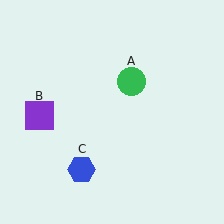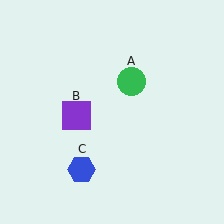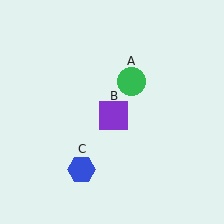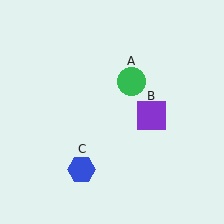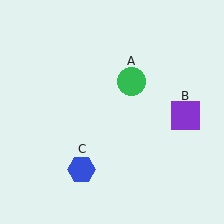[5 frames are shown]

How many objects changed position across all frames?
1 object changed position: purple square (object B).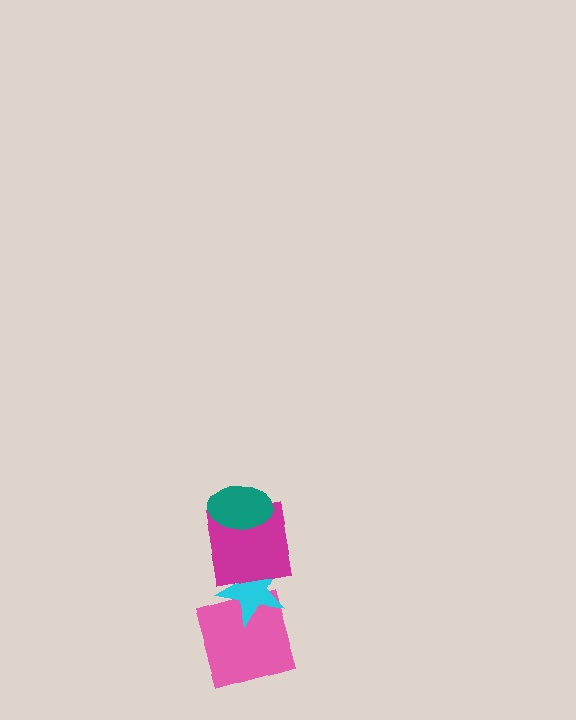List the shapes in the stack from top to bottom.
From top to bottom: the teal ellipse, the magenta square, the cyan star, the pink square.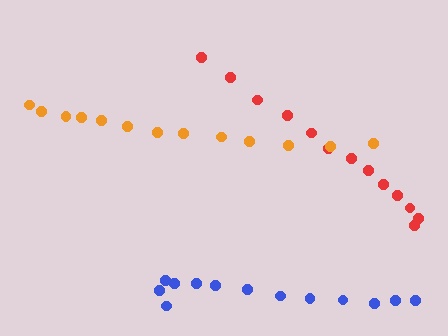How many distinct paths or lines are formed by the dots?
There are 3 distinct paths.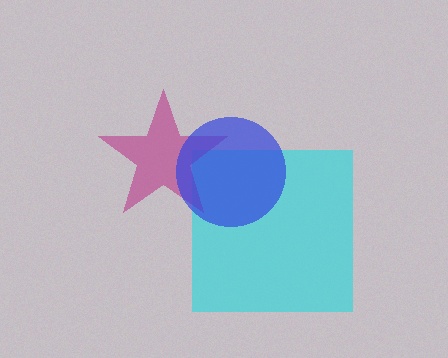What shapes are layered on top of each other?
The layered shapes are: a cyan square, a magenta star, a blue circle.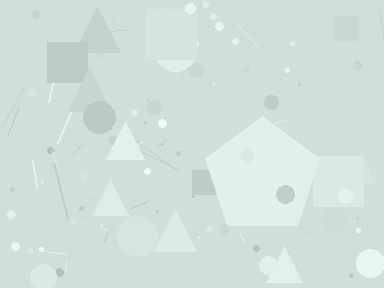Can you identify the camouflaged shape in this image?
The camouflaged shape is a pentagon.